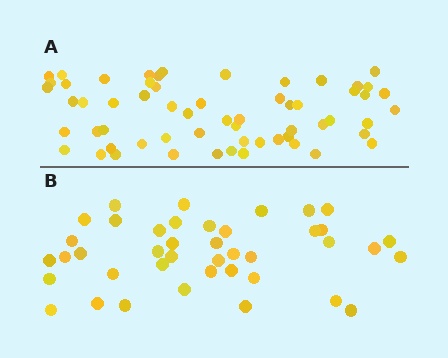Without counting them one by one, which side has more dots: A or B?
Region A (the top region) has more dots.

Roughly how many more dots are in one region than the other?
Region A has approximately 20 more dots than region B.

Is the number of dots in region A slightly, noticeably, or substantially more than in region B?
Region A has substantially more. The ratio is roughly 1.5 to 1.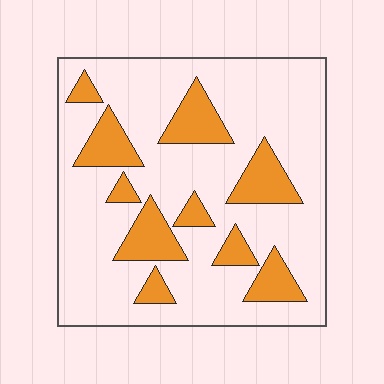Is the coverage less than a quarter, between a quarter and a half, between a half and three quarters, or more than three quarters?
Less than a quarter.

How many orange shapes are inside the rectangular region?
10.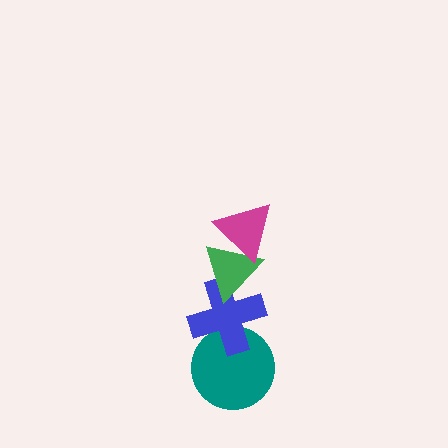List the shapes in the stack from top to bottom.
From top to bottom: the magenta triangle, the green triangle, the blue cross, the teal circle.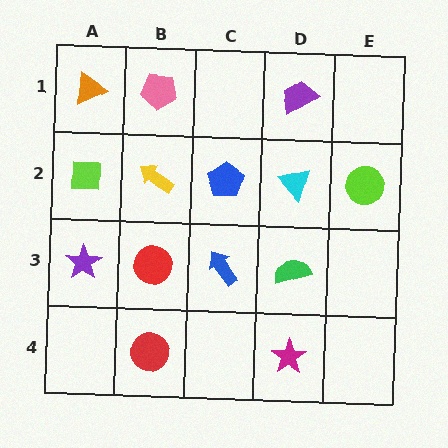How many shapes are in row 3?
4 shapes.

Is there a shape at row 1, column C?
No, that cell is empty.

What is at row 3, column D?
A green semicircle.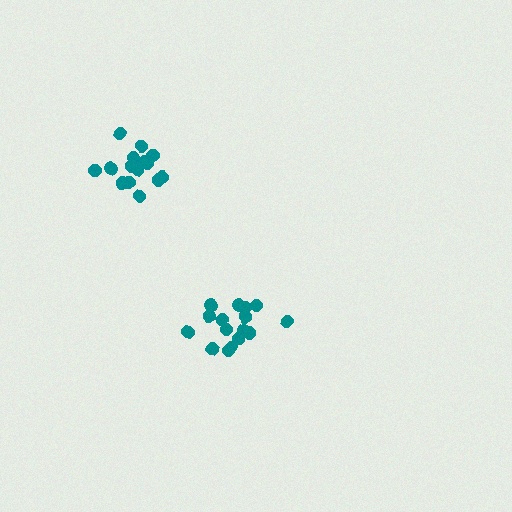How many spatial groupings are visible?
There are 2 spatial groupings.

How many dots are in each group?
Group 1: 16 dots, Group 2: 18 dots (34 total).